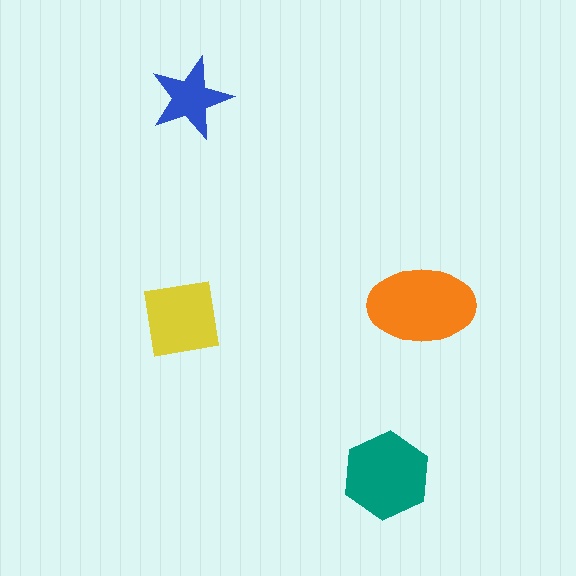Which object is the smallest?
The blue star.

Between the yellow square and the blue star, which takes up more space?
The yellow square.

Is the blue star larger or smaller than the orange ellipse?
Smaller.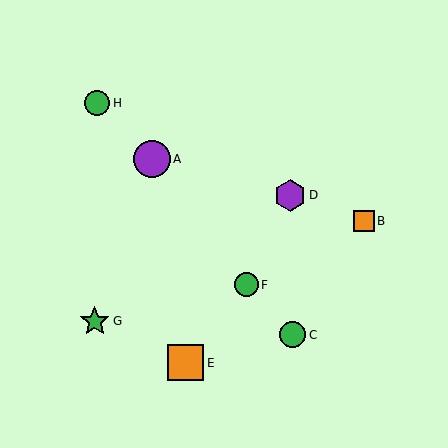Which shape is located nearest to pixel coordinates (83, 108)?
The green circle (labeled H) at (97, 103) is nearest to that location.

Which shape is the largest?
The purple circle (labeled A) is the largest.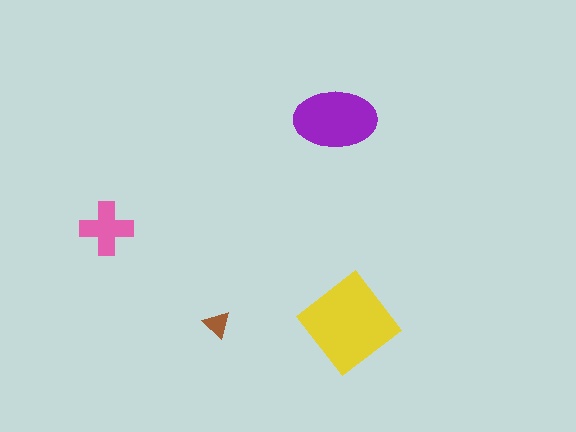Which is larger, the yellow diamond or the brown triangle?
The yellow diamond.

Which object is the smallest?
The brown triangle.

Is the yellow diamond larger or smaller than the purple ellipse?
Larger.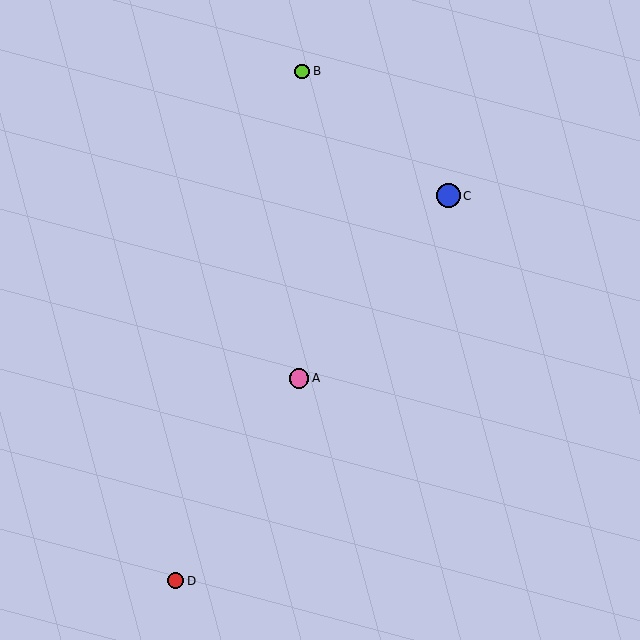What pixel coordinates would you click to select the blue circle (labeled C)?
Click at (448, 196) to select the blue circle C.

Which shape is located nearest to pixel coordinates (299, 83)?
The lime circle (labeled B) at (302, 71) is nearest to that location.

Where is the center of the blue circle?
The center of the blue circle is at (448, 196).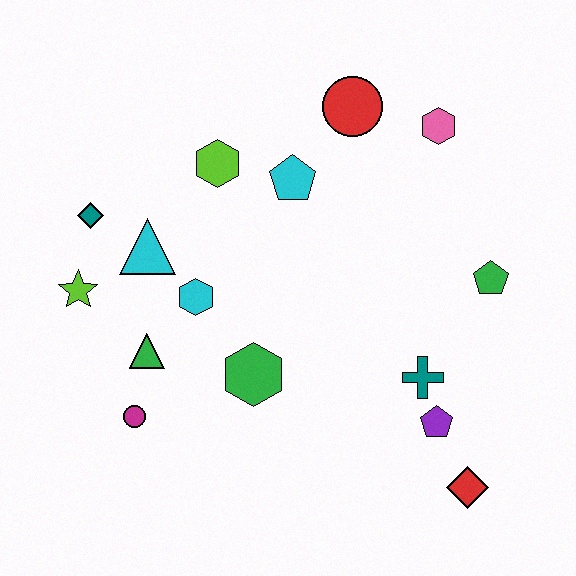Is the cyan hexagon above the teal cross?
Yes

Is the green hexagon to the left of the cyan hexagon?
No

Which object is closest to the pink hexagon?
The red circle is closest to the pink hexagon.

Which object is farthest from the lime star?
The red diamond is farthest from the lime star.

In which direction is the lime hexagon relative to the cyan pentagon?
The lime hexagon is to the left of the cyan pentagon.